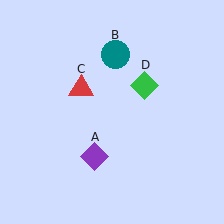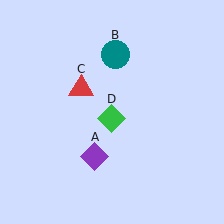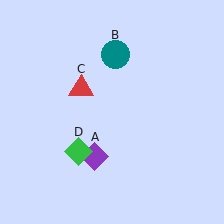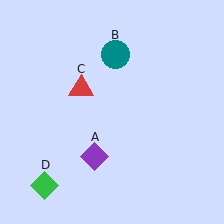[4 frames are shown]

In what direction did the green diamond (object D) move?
The green diamond (object D) moved down and to the left.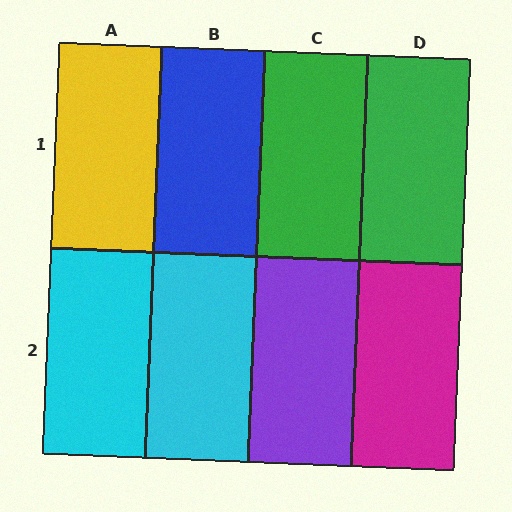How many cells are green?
2 cells are green.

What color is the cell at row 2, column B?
Cyan.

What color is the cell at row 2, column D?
Magenta.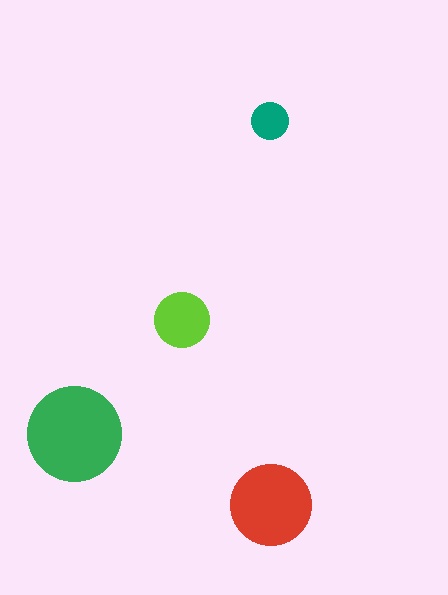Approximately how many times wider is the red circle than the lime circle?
About 1.5 times wider.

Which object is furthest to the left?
The green circle is leftmost.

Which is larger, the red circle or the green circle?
The green one.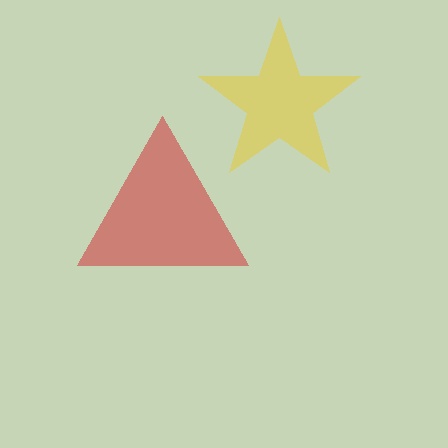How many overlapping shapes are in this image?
There are 2 overlapping shapes in the image.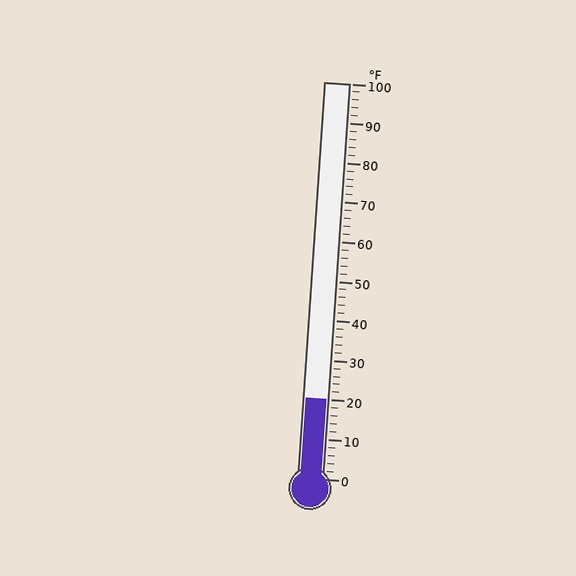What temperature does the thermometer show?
The thermometer shows approximately 20°F.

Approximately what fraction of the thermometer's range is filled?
The thermometer is filled to approximately 20% of its range.